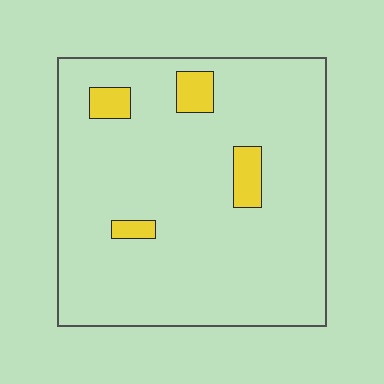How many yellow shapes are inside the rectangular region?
4.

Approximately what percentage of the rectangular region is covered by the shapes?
Approximately 10%.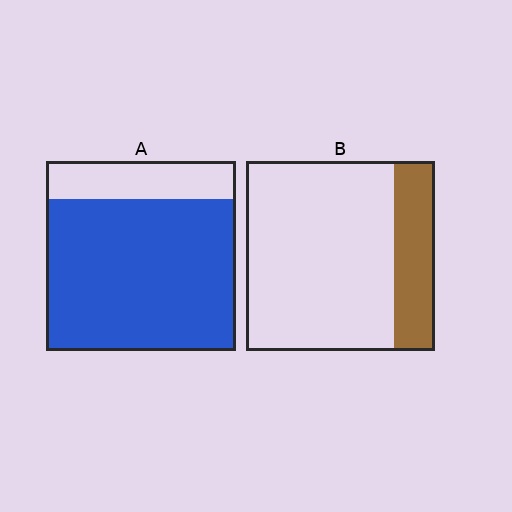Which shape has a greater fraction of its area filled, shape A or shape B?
Shape A.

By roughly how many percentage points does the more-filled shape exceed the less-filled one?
By roughly 60 percentage points (A over B).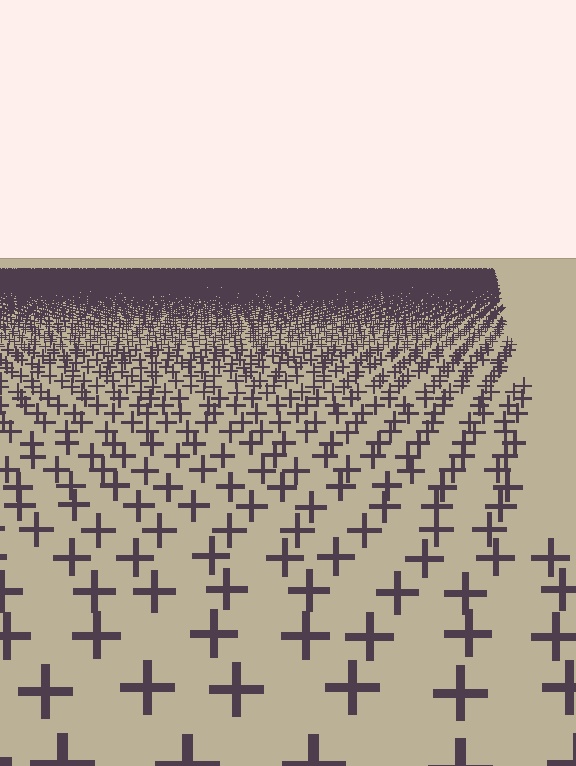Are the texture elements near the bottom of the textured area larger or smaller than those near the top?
Larger. Near the bottom, elements are closer to the viewer and appear at a bigger on-screen size.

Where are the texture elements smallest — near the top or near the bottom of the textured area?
Near the top.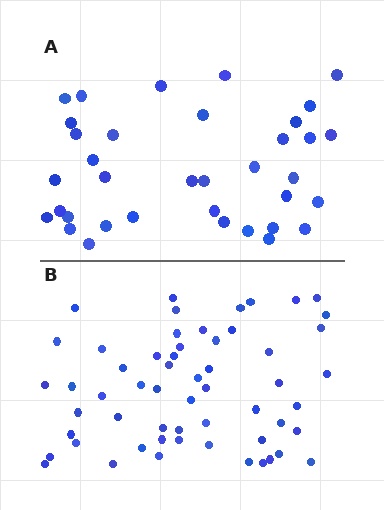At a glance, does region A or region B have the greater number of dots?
Region B (the bottom region) has more dots.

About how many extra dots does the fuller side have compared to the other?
Region B has approximately 20 more dots than region A.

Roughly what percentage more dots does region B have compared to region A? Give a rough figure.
About 60% more.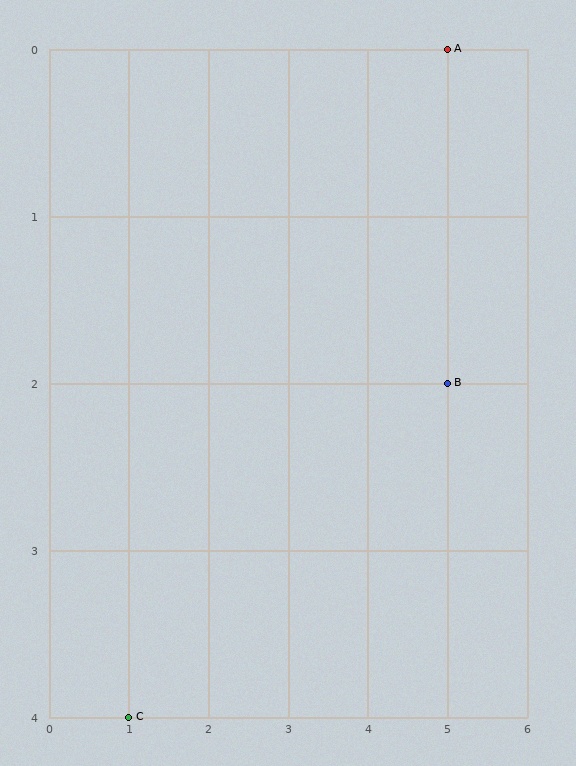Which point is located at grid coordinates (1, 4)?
Point C is at (1, 4).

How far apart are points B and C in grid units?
Points B and C are 4 columns and 2 rows apart (about 4.5 grid units diagonally).